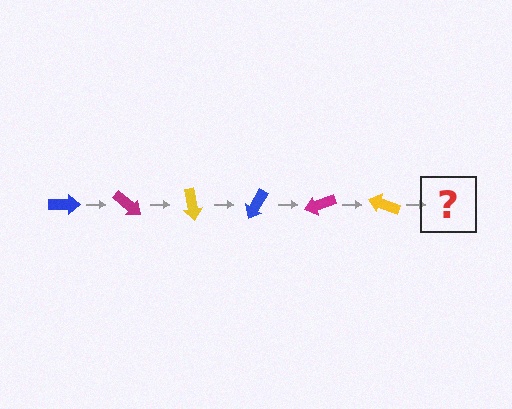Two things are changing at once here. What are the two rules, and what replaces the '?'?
The two rules are that it rotates 40 degrees each step and the color cycles through blue, magenta, and yellow. The '?' should be a blue arrow, rotated 240 degrees from the start.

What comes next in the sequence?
The next element should be a blue arrow, rotated 240 degrees from the start.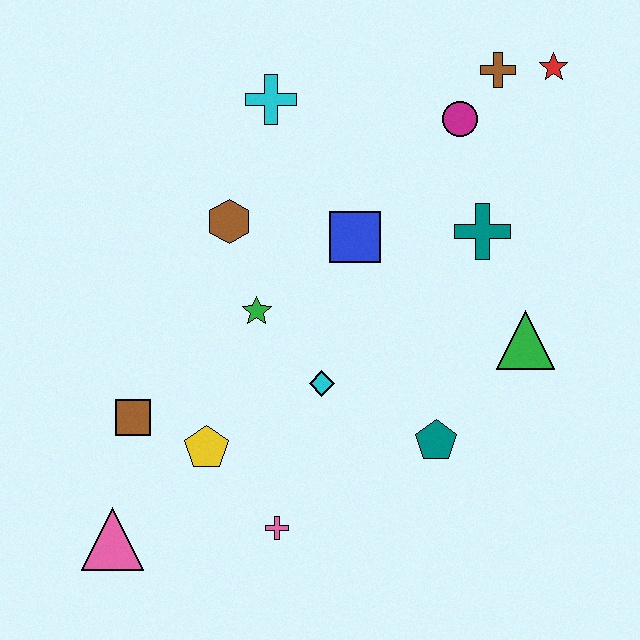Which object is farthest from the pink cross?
The red star is farthest from the pink cross.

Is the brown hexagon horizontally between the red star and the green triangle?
No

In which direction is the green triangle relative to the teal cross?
The green triangle is below the teal cross.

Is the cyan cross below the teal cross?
No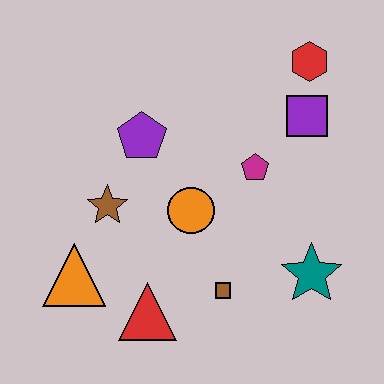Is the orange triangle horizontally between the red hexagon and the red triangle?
No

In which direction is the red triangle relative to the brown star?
The red triangle is below the brown star.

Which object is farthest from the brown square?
The red hexagon is farthest from the brown square.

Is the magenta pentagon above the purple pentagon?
No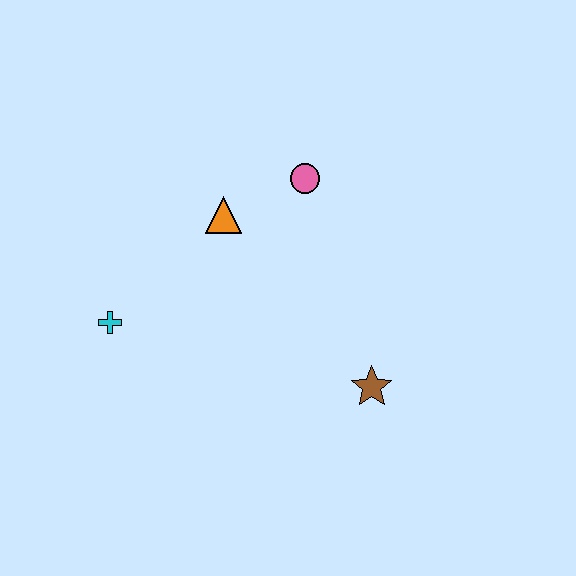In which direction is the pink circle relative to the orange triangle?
The pink circle is to the right of the orange triangle.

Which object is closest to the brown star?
The pink circle is closest to the brown star.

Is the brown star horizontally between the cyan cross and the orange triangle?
No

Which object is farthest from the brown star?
The cyan cross is farthest from the brown star.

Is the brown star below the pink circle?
Yes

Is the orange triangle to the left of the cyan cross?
No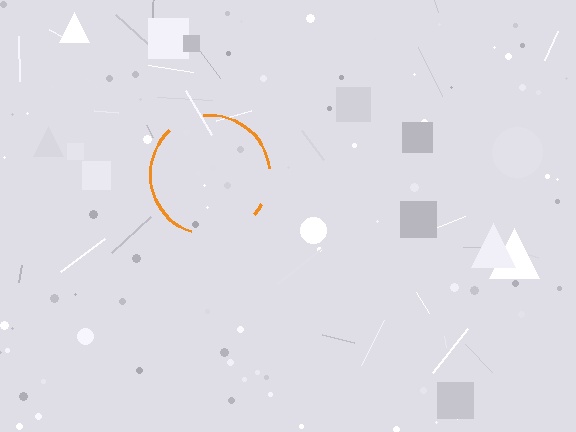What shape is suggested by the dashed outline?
The dashed outline suggests a circle.